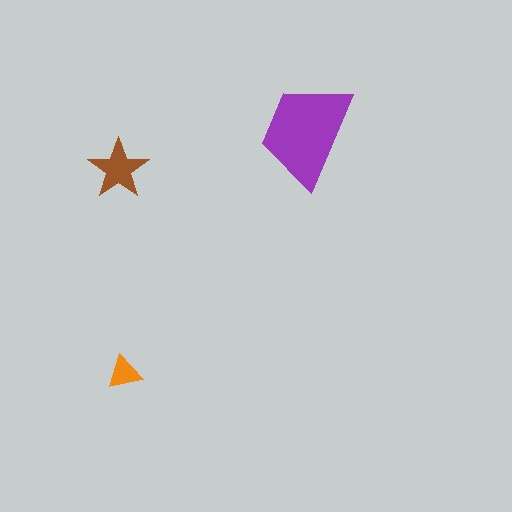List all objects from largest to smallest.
The purple trapezoid, the brown star, the orange triangle.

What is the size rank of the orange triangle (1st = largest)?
3rd.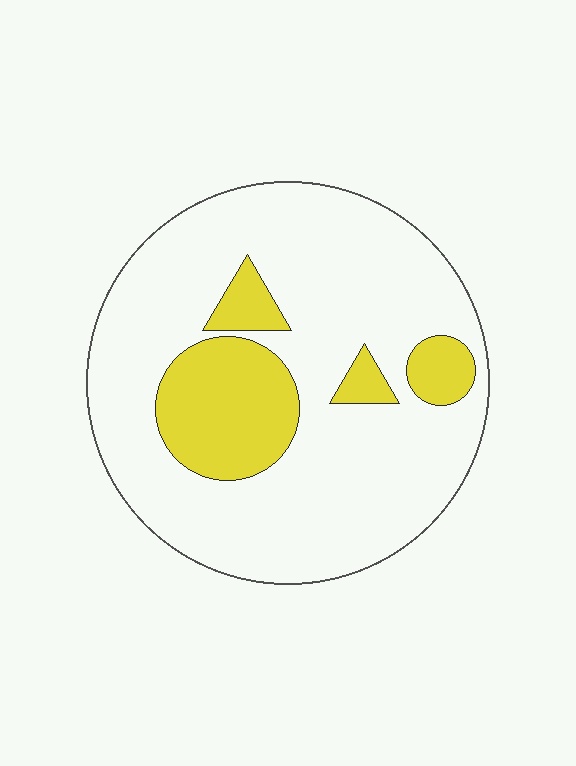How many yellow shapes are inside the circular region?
4.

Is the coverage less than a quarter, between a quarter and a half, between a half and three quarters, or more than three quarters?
Less than a quarter.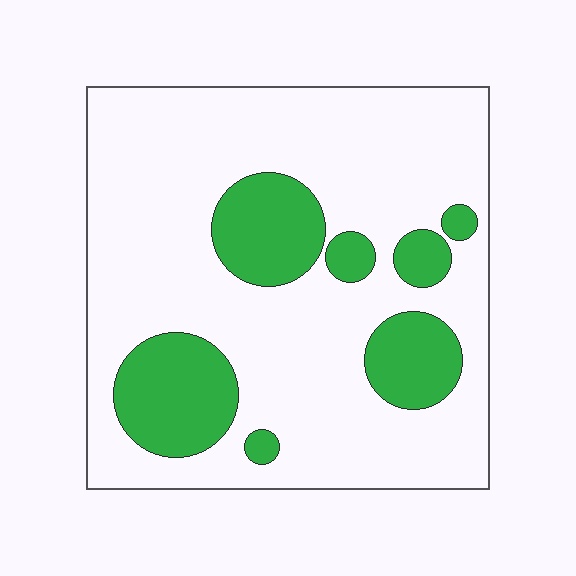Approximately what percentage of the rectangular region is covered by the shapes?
Approximately 25%.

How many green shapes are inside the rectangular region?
7.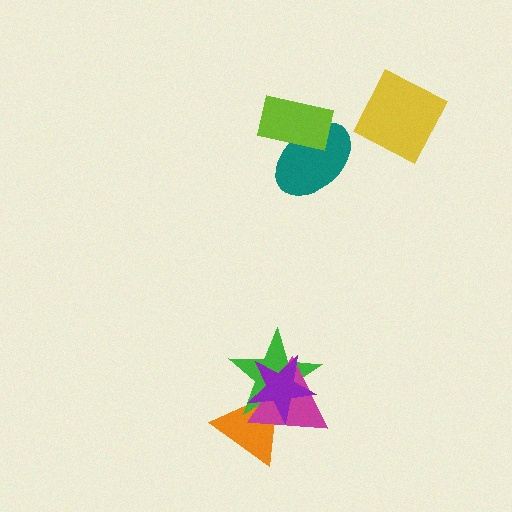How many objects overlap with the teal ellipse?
1 object overlaps with the teal ellipse.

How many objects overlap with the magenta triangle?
3 objects overlap with the magenta triangle.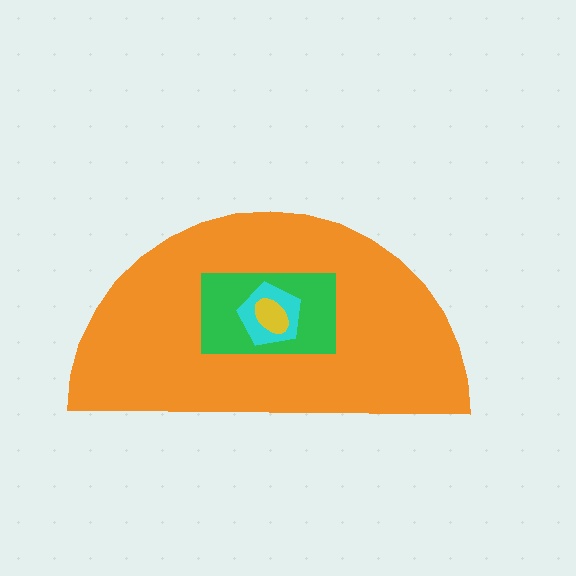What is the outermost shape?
The orange semicircle.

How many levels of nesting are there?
4.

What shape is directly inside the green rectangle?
The cyan pentagon.